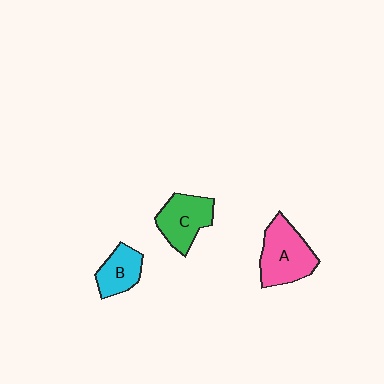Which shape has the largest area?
Shape A (pink).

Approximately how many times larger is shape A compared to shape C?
Approximately 1.2 times.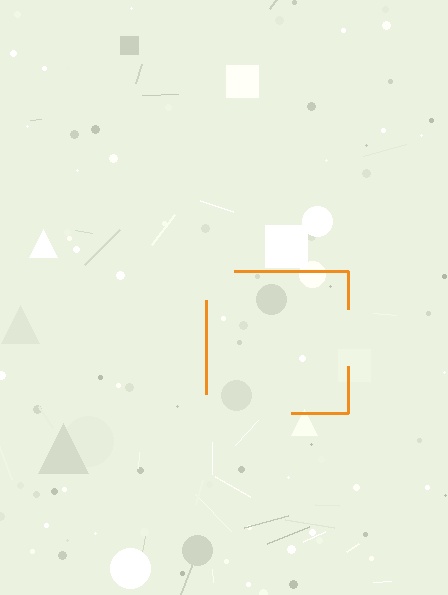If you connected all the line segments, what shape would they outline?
They would outline a square.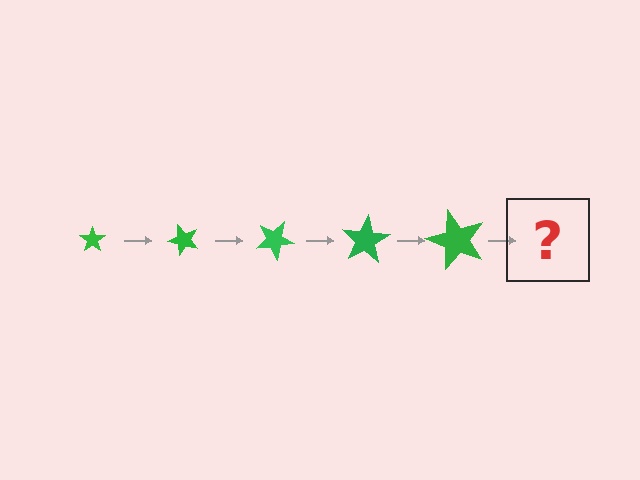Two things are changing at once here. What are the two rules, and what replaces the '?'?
The two rules are that the star grows larger each step and it rotates 50 degrees each step. The '?' should be a star, larger than the previous one and rotated 250 degrees from the start.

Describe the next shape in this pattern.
It should be a star, larger than the previous one and rotated 250 degrees from the start.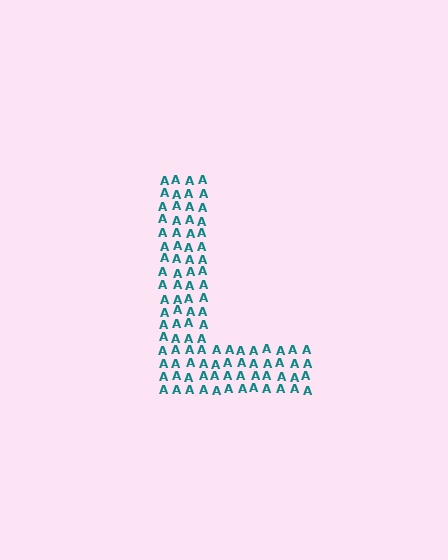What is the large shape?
The large shape is the letter L.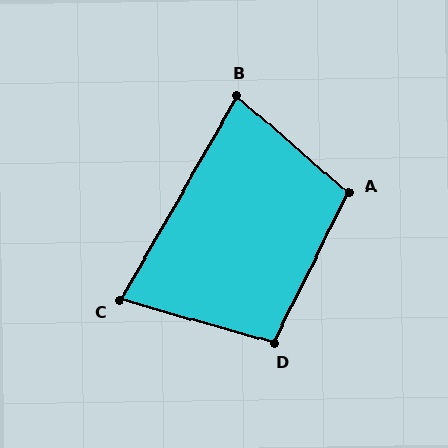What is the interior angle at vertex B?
Approximately 79 degrees (acute).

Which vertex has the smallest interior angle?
C, at approximately 76 degrees.